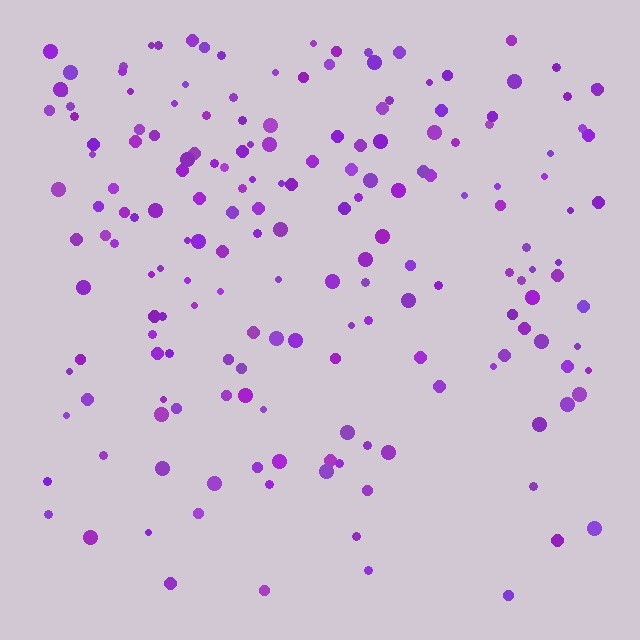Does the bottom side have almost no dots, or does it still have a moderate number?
Still a moderate number, just noticeably fewer than the top.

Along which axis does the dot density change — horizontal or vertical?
Vertical.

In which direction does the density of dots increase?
From bottom to top, with the top side densest.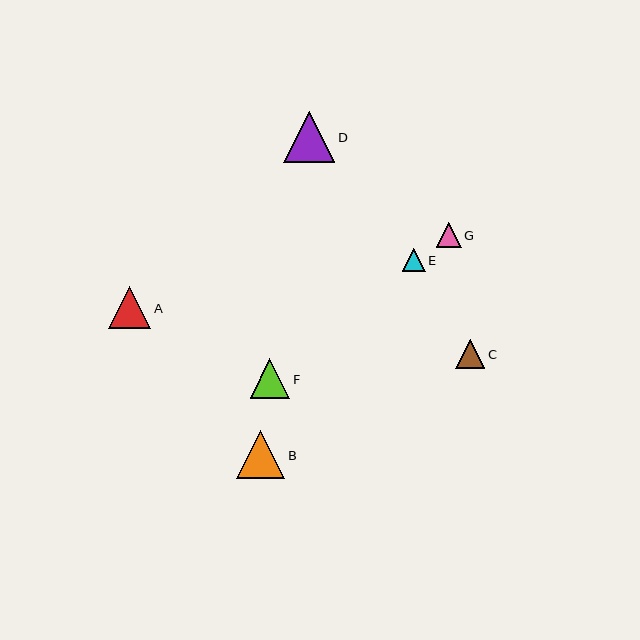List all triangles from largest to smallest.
From largest to smallest: D, B, A, F, C, G, E.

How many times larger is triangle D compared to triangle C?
Triangle D is approximately 1.8 times the size of triangle C.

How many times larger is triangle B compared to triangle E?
Triangle B is approximately 2.1 times the size of triangle E.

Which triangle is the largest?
Triangle D is the largest with a size of approximately 51 pixels.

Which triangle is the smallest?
Triangle E is the smallest with a size of approximately 23 pixels.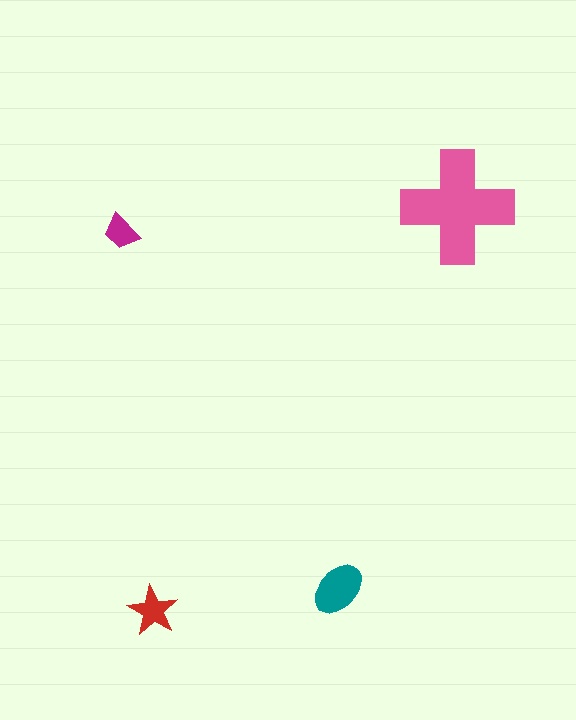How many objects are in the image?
There are 4 objects in the image.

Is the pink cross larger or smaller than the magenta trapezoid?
Larger.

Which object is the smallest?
The magenta trapezoid.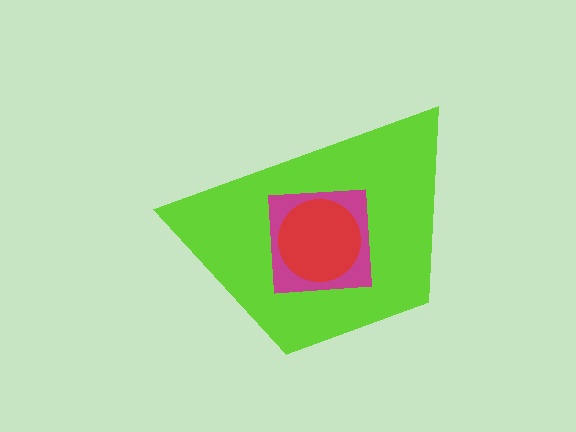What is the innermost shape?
The red circle.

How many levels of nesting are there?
3.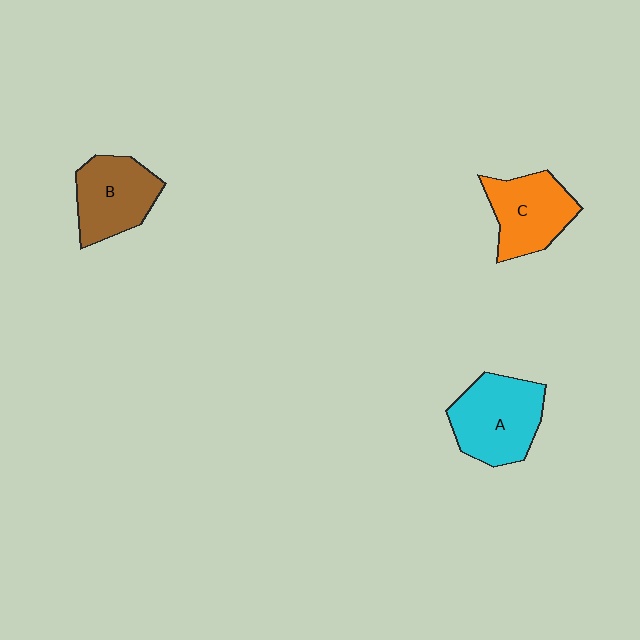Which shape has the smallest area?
Shape C (orange).